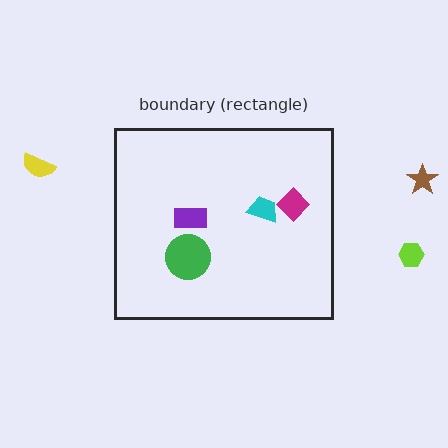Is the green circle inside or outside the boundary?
Inside.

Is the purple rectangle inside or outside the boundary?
Inside.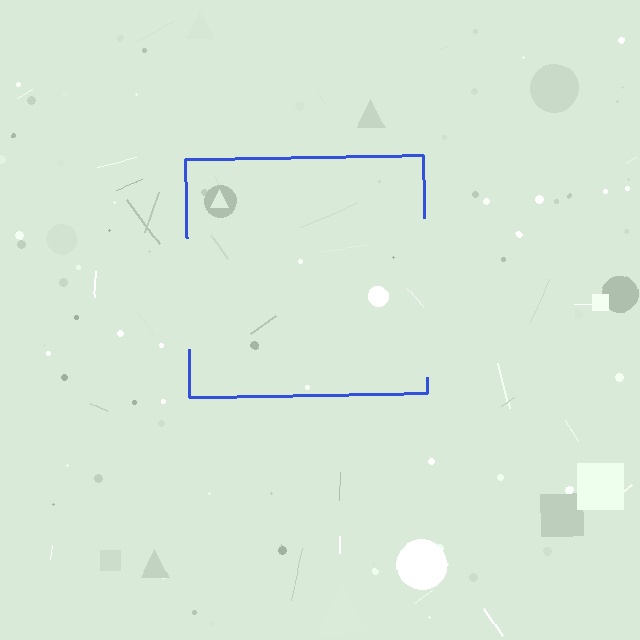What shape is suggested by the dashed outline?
The dashed outline suggests a square.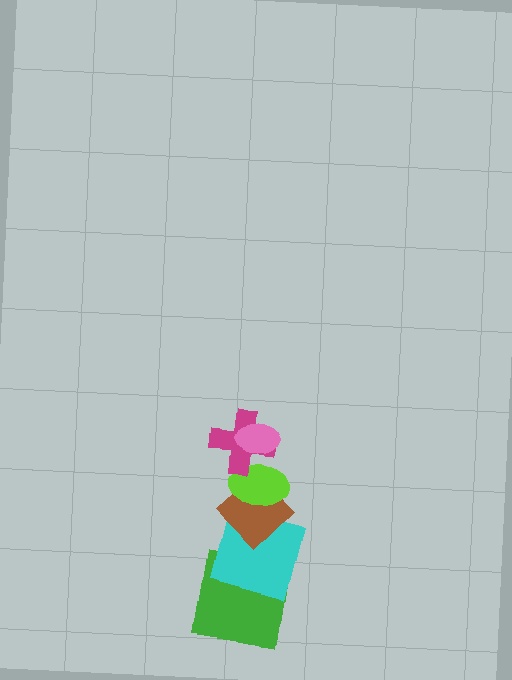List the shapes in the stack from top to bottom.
From top to bottom: the pink ellipse, the magenta cross, the lime ellipse, the brown diamond, the cyan square, the green square.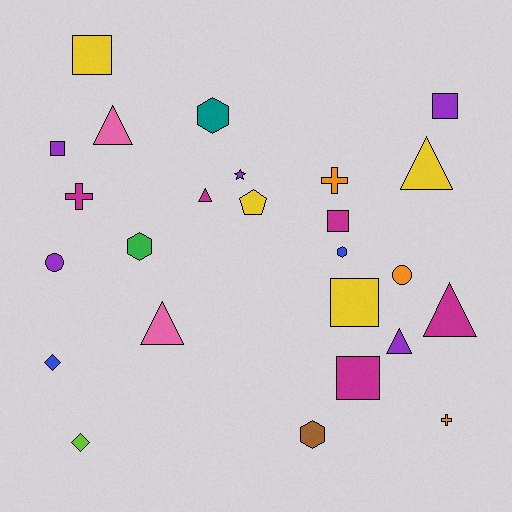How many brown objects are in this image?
There is 1 brown object.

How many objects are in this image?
There are 25 objects.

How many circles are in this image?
There are 2 circles.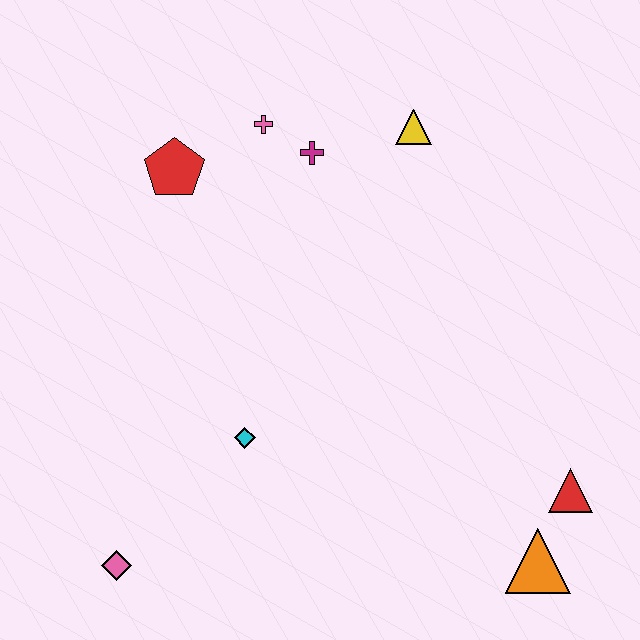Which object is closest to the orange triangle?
The red triangle is closest to the orange triangle.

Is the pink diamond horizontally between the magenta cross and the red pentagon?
No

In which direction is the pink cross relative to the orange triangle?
The pink cross is above the orange triangle.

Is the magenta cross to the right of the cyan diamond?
Yes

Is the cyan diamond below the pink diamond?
No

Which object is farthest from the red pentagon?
The orange triangle is farthest from the red pentagon.